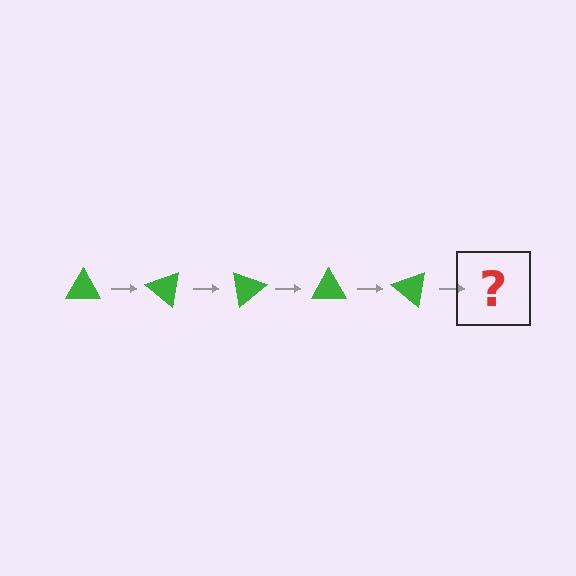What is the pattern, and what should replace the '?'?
The pattern is that the triangle rotates 40 degrees each step. The '?' should be a green triangle rotated 200 degrees.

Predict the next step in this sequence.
The next step is a green triangle rotated 200 degrees.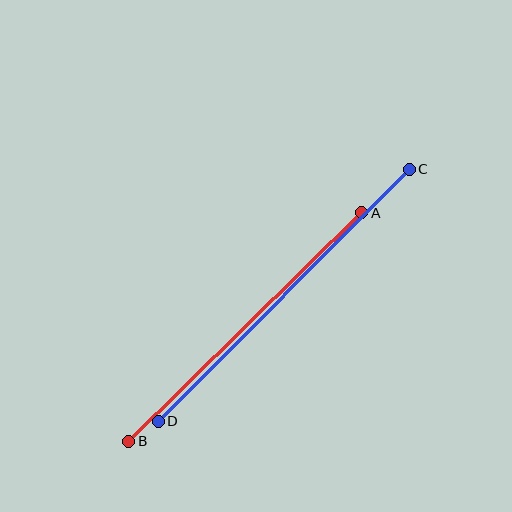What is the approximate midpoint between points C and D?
The midpoint is at approximately (284, 295) pixels.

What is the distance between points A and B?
The distance is approximately 326 pixels.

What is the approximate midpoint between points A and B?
The midpoint is at approximately (245, 327) pixels.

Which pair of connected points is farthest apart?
Points C and D are farthest apart.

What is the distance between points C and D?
The distance is approximately 356 pixels.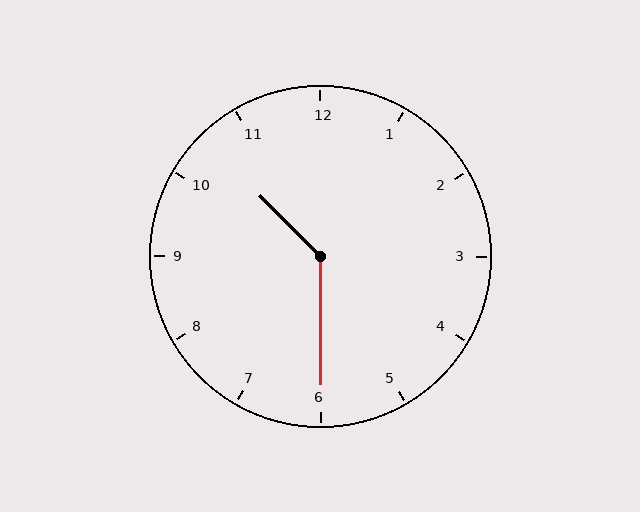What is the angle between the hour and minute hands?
Approximately 135 degrees.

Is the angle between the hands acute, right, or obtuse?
It is obtuse.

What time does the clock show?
10:30.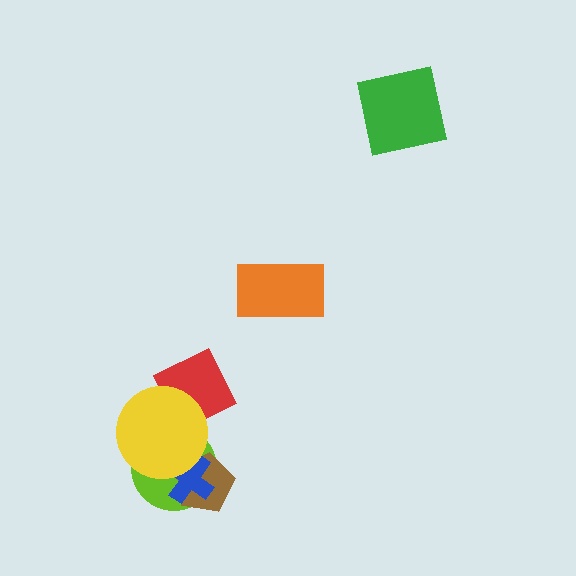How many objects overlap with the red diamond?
1 object overlaps with the red diamond.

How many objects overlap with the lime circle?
3 objects overlap with the lime circle.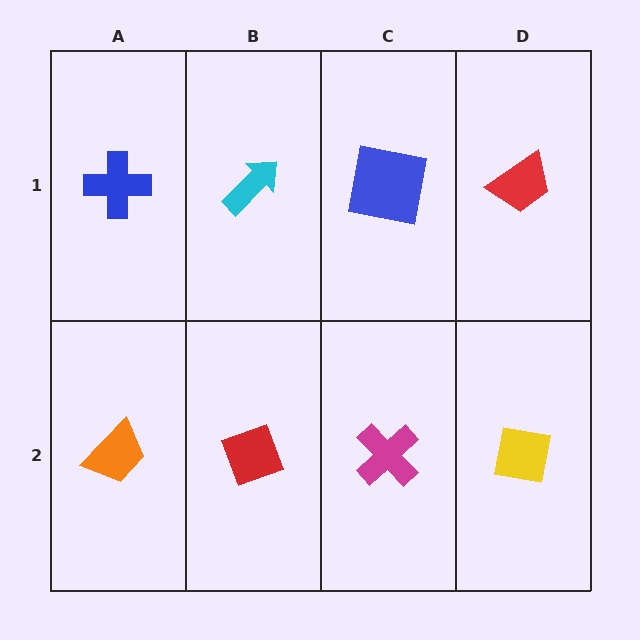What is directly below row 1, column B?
A red diamond.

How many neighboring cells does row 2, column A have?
2.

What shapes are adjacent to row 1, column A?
An orange trapezoid (row 2, column A), a cyan arrow (row 1, column B).